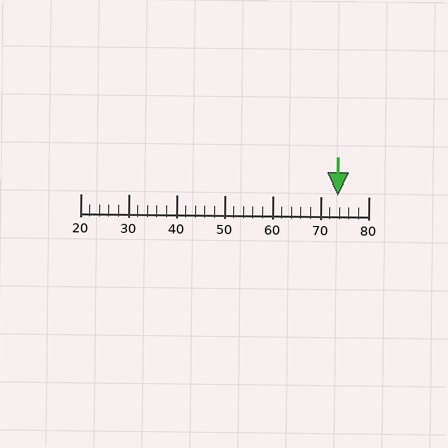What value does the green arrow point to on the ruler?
The green arrow points to approximately 74.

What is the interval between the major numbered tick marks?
The major tick marks are spaced 10 units apart.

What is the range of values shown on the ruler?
The ruler shows values from 20 to 80.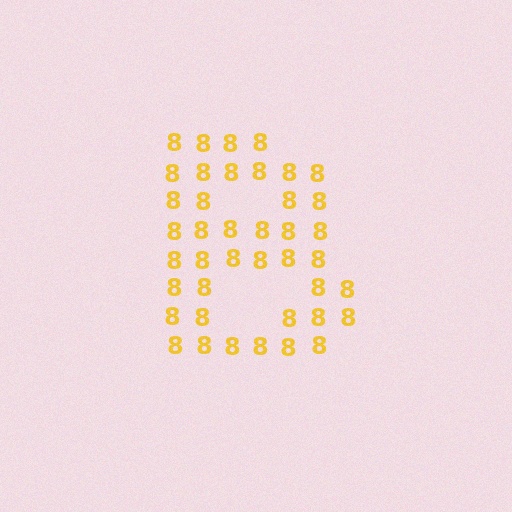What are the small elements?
The small elements are digit 8's.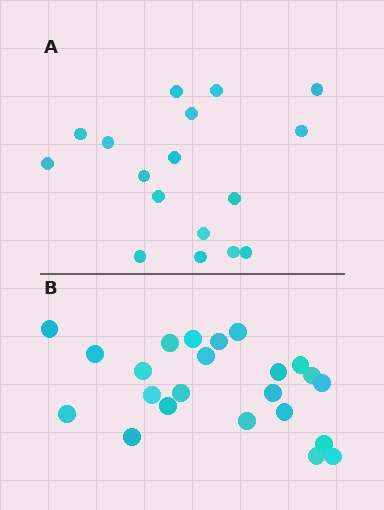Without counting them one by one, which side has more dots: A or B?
Region B (the bottom region) has more dots.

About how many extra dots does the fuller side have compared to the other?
Region B has about 6 more dots than region A.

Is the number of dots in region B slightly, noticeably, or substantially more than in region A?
Region B has noticeably more, but not dramatically so. The ratio is roughly 1.4 to 1.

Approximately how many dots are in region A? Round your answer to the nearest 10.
About 20 dots. (The exact count is 17, which rounds to 20.)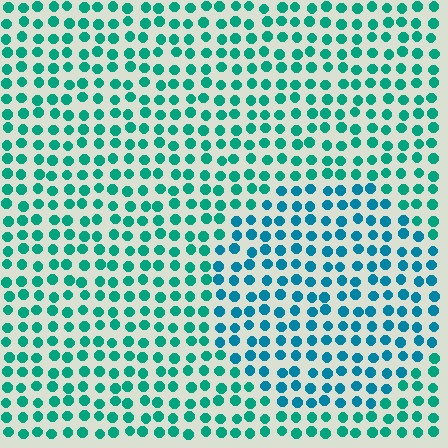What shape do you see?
I see a circle.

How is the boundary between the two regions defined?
The boundary is defined purely by a slight shift in hue (about 27 degrees). Spacing, size, and orientation are identical on both sides.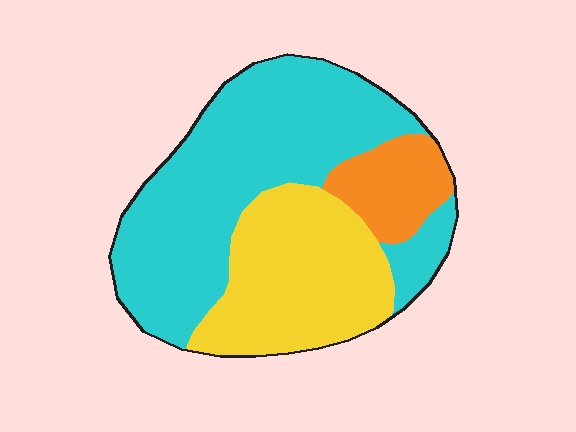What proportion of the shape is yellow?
Yellow covers roughly 30% of the shape.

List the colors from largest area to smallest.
From largest to smallest: cyan, yellow, orange.